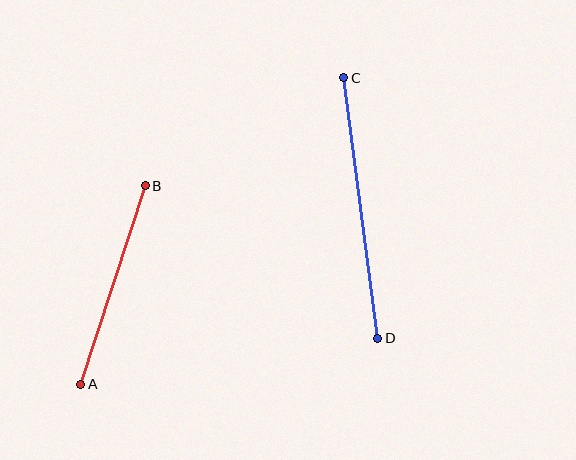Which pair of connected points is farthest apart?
Points C and D are farthest apart.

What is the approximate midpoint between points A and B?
The midpoint is at approximately (113, 285) pixels.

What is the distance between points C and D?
The distance is approximately 262 pixels.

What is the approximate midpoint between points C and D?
The midpoint is at approximately (361, 208) pixels.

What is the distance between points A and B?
The distance is approximately 209 pixels.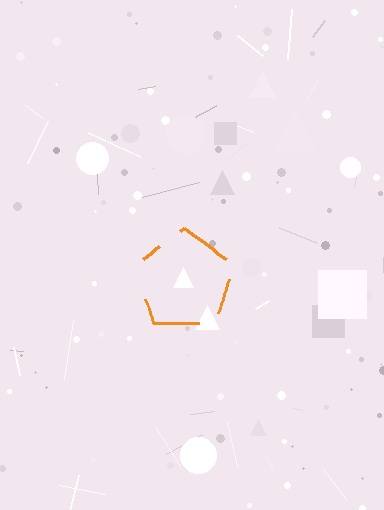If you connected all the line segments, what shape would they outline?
They would outline a pentagon.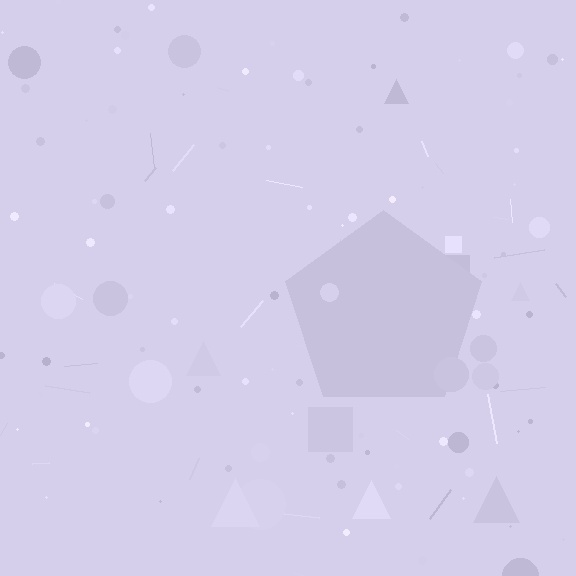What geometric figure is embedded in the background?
A pentagon is embedded in the background.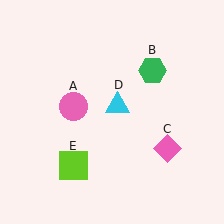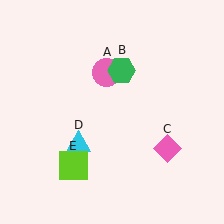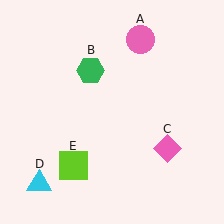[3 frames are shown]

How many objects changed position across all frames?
3 objects changed position: pink circle (object A), green hexagon (object B), cyan triangle (object D).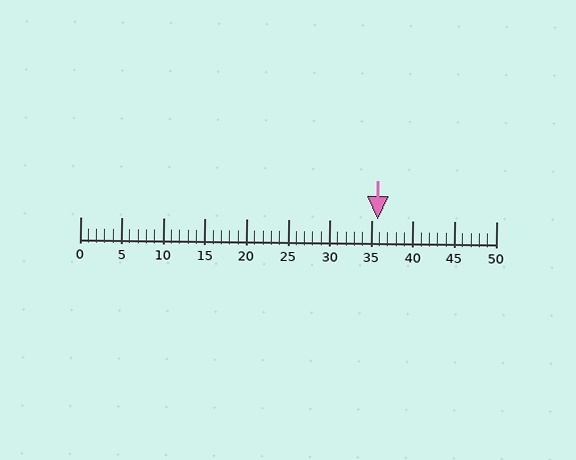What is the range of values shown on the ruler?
The ruler shows values from 0 to 50.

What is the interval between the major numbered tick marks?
The major tick marks are spaced 5 units apart.